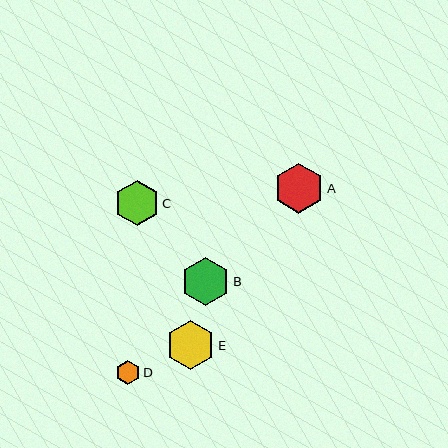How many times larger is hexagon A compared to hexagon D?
Hexagon A is approximately 2.0 times the size of hexagon D.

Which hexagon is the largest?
Hexagon A is the largest with a size of approximately 50 pixels.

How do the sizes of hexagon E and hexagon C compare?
Hexagon E and hexagon C are approximately the same size.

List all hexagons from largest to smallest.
From largest to smallest: A, E, B, C, D.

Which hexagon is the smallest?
Hexagon D is the smallest with a size of approximately 25 pixels.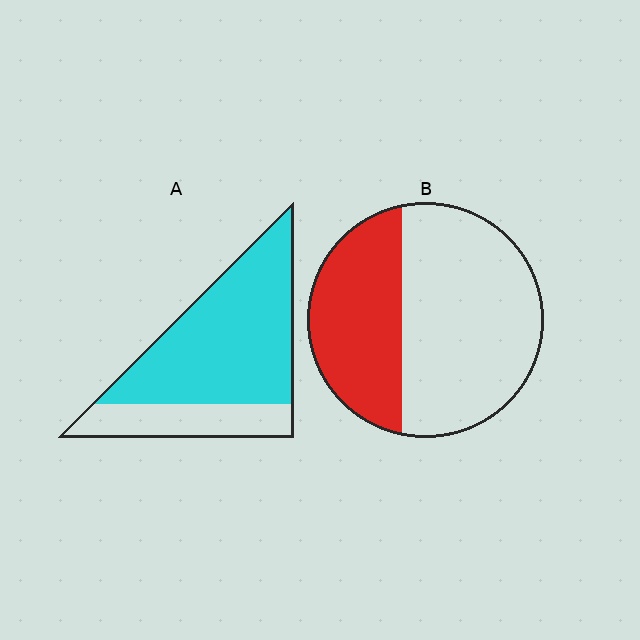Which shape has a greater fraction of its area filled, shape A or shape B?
Shape A.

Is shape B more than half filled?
No.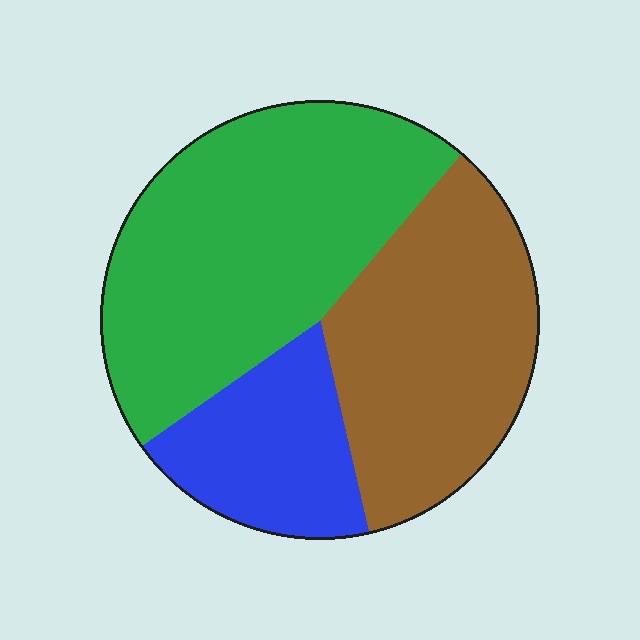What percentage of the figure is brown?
Brown takes up about one third (1/3) of the figure.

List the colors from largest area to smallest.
From largest to smallest: green, brown, blue.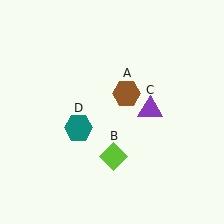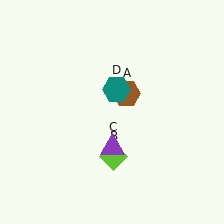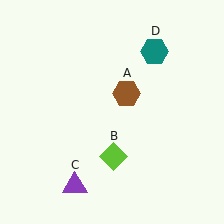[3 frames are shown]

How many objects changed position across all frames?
2 objects changed position: purple triangle (object C), teal hexagon (object D).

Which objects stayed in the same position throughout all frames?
Brown hexagon (object A) and lime diamond (object B) remained stationary.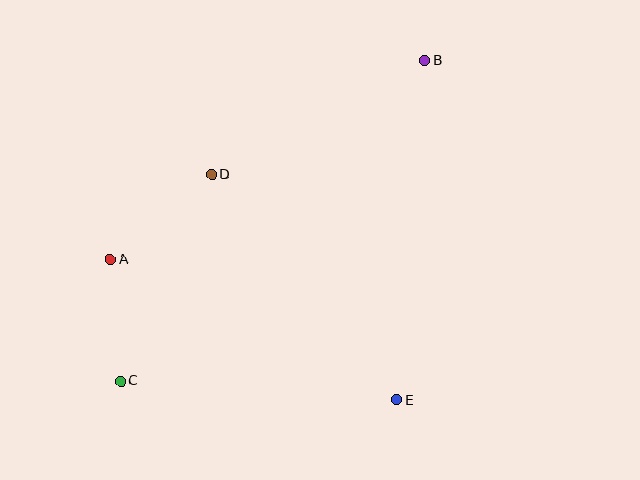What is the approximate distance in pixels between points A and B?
The distance between A and B is approximately 372 pixels.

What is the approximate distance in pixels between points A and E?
The distance between A and E is approximately 319 pixels.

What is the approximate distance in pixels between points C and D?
The distance between C and D is approximately 226 pixels.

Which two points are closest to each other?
Points A and C are closest to each other.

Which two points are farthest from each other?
Points B and C are farthest from each other.